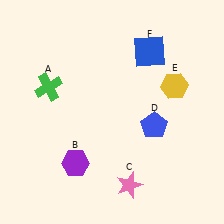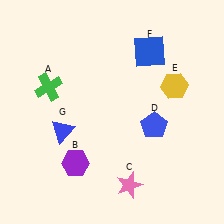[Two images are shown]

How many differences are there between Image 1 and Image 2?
There is 1 difference between the two images.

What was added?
A blue triangle (G) was added in Image 2.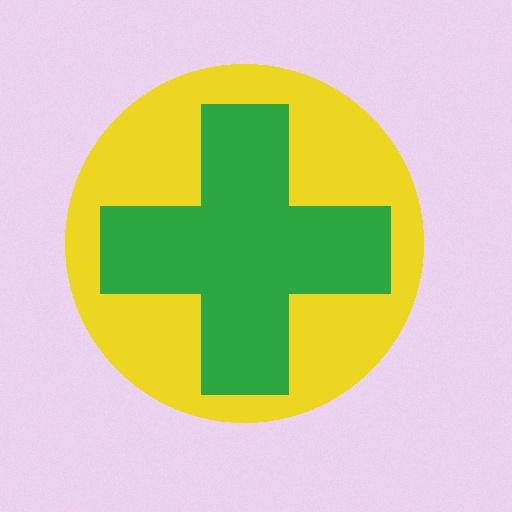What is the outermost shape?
The yellow circle.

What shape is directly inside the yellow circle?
The green cross.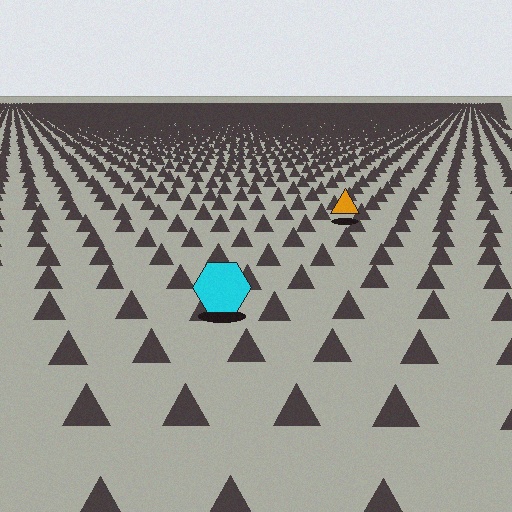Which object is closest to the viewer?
The cyan hexagon is closest. The texture marks near it are larger and more spread out.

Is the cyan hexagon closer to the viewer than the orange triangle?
Yes. The cyan hexagon is closer — you can tell from the texture gradient: the ground texture is coarser near it.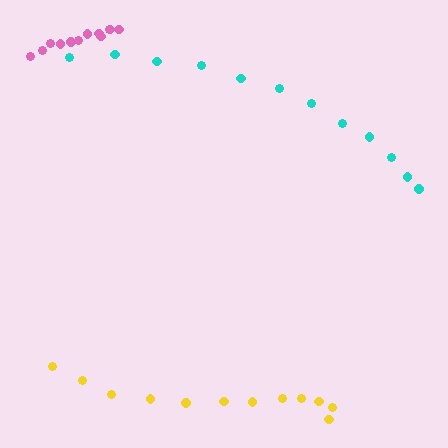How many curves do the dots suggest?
There are 3 distinct paths.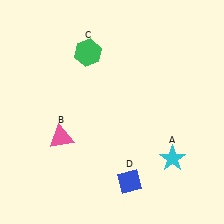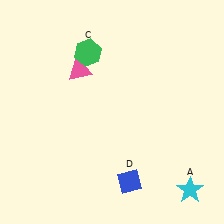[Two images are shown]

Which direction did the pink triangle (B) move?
The pink triangle (B) moved up.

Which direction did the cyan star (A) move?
The cyan star (A) moved down.